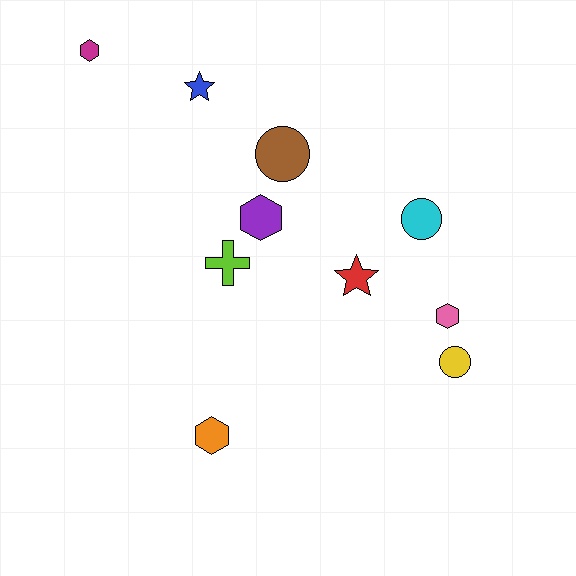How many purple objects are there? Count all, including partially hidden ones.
There is 1 purple object.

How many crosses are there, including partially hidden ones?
There is 1 cross.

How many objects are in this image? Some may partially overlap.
There are 10 objects.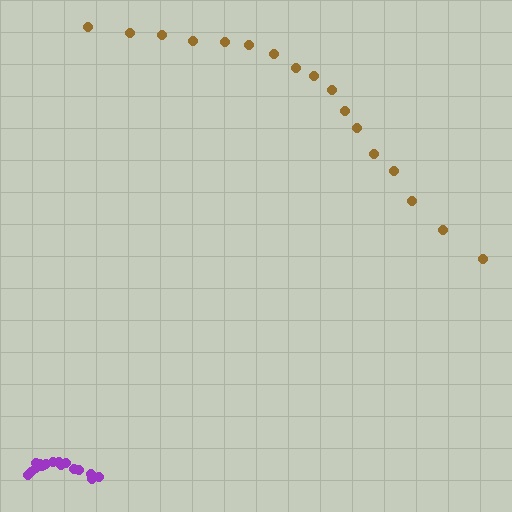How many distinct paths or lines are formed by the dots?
There are 2 distinct paths.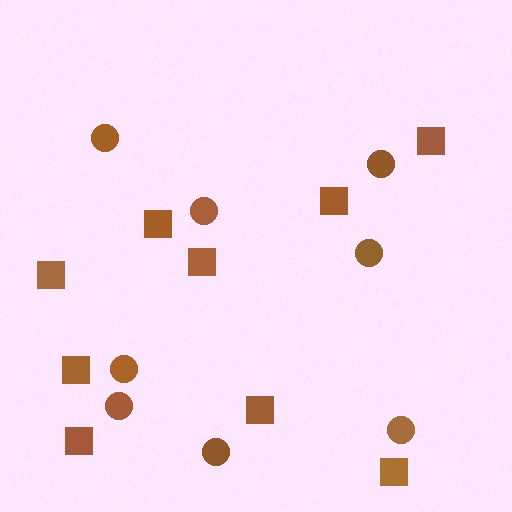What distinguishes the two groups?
There are 2 groups: one group of circles (8) and one group of squares (9).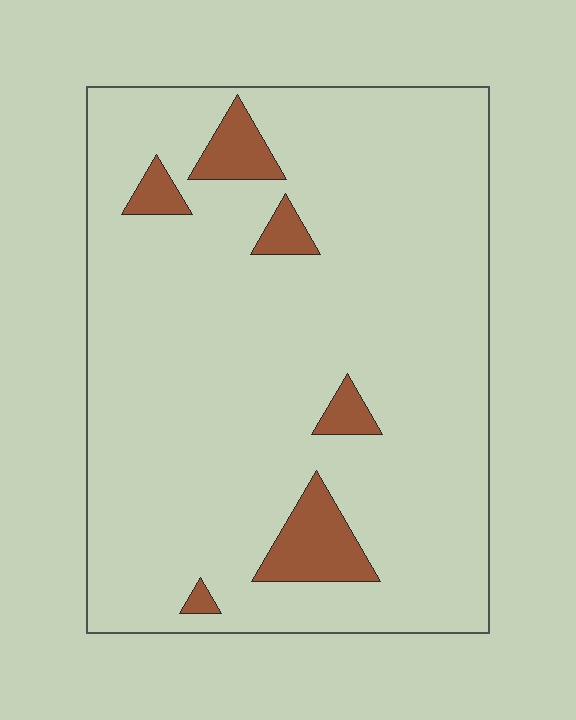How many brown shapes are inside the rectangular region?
6.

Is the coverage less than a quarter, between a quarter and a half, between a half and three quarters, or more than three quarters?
Less than a quarter.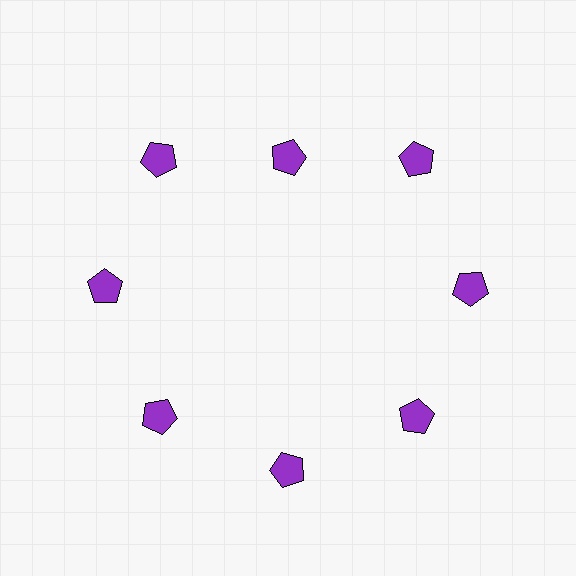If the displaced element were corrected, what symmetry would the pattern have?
It would have 8-fold rotational symmetry — the pattern would map onto itself every 45 degrees.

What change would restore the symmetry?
The symmetry would be restored by moving it outward, back onto the ring so that all 8 pentagons sit at equal angles and equal distance from the center.